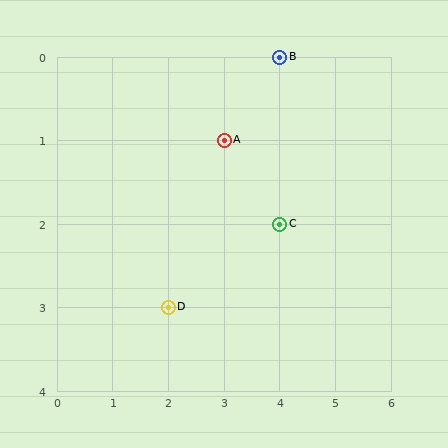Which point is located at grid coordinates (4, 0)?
Point B is at (4, 0).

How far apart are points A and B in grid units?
Points A and B are 1 column and 1 row apart (about 1.4 grid units diagonally).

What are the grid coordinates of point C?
Point C is at grid coordinates (4, 2).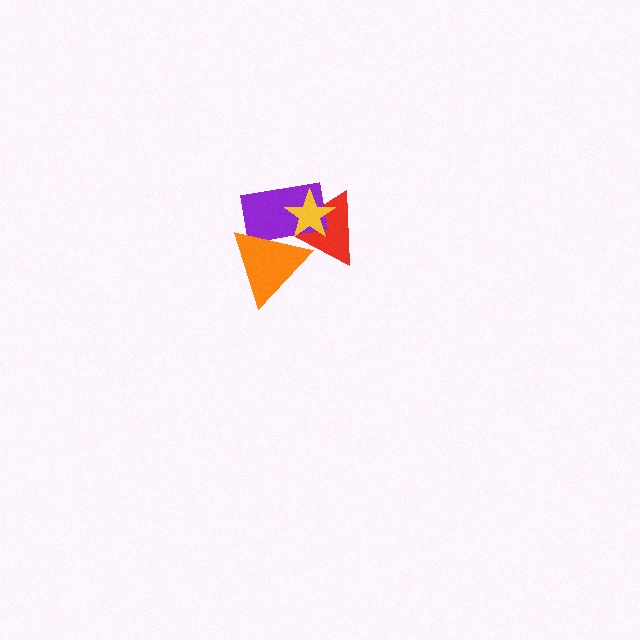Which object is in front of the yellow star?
The orange triangle is in front of the yellow star.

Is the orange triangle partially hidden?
No, no other shape covers it.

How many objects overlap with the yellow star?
3 objects overlap with the yellow star.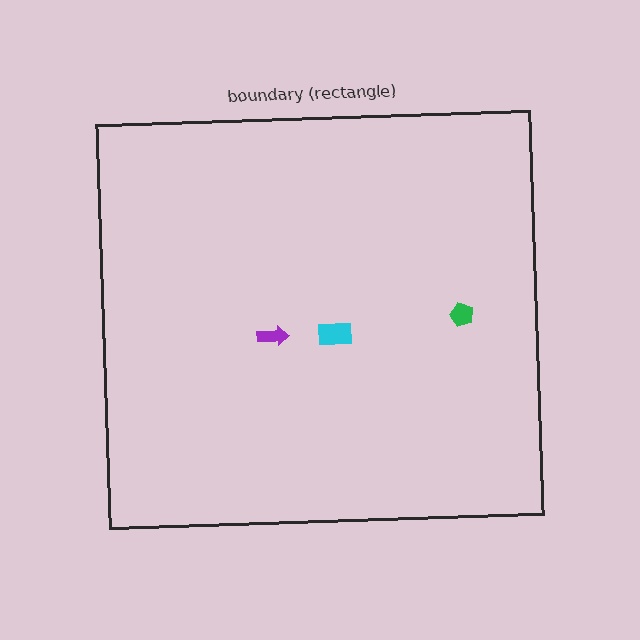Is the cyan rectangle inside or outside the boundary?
Inside.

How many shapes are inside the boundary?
3 inside, 0 outside.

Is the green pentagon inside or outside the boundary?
Inside.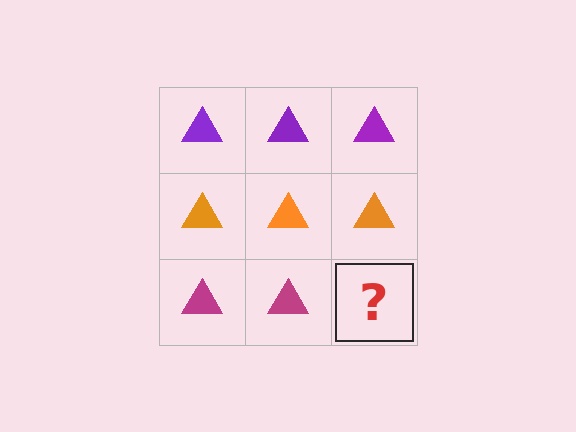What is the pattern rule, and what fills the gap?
The rule is that each row has a consistent color. The gap should be filled with a magenta triangle.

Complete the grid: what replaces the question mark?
The question mark should be replaced with a magenta triangle.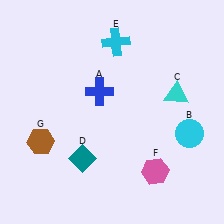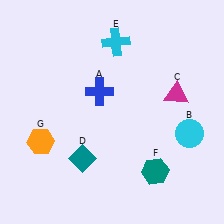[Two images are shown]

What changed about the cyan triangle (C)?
In Image 1, C is cyan. In Image 2, it changed to magenta.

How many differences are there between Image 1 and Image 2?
There are 3 differences between the two images.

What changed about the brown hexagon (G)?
In Image 1, G is brown. In Image 2, it changed to orange.